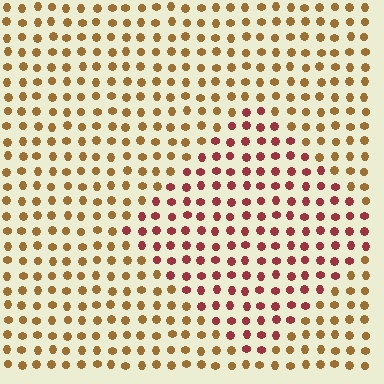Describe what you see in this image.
The image is filled with small brown elements in a uniform arrangement. A diamond-shaped region is visible where the elements are tinted to a slightly different hue, forming a subtle color boundary.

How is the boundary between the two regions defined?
The boundary is defined purely by a slight shift in hue (about 42 degrees). Spacing, size, and orientation are identical on both sides.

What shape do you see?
I see a diamond.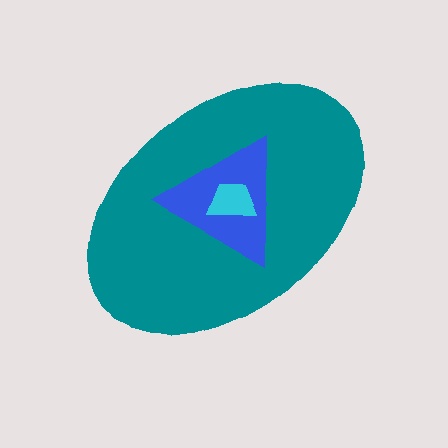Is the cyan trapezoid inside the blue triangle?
Yes.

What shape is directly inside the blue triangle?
The cyan trapezoid.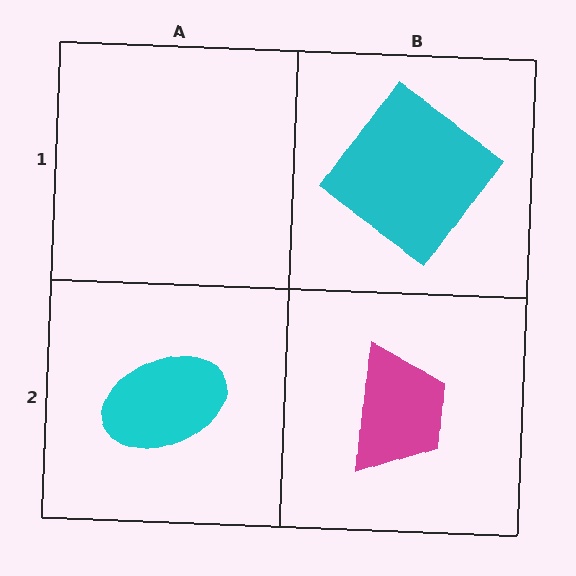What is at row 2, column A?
A cyan ellipse.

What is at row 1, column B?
A cyan diamond.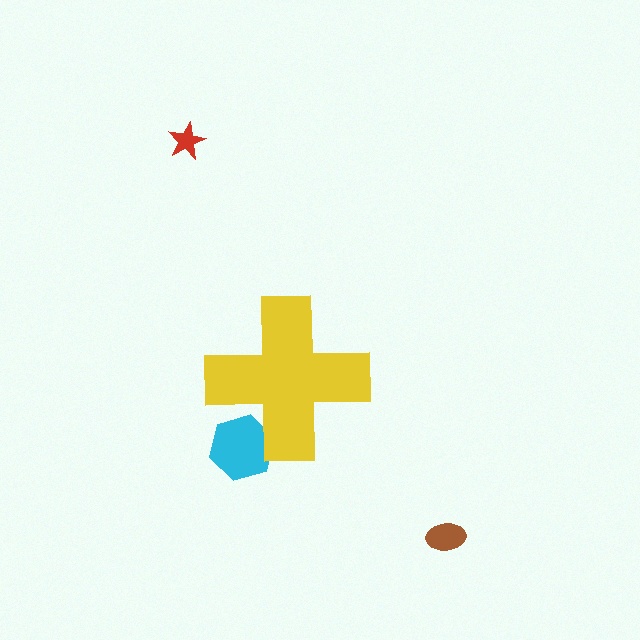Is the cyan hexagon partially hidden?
Yes, the cyan hexagon is partially hidden behind the yellow cross.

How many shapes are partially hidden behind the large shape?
1 shape is partially hidden.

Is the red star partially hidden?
No, the red star is fully visible.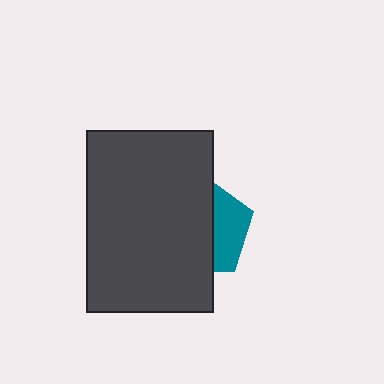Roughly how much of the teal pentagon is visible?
A small part of it is visible (roughly 35%).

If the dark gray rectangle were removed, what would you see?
You would see the complete teal pentagon.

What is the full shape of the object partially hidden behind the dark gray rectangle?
The partially hidden object is a teal pentagon.